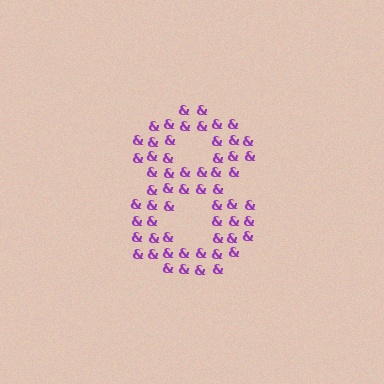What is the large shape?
The large shape is the digit 8.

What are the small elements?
The small elements are ampersands.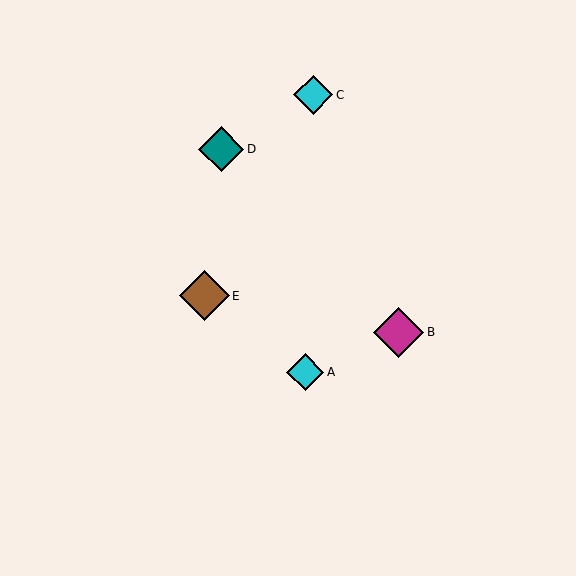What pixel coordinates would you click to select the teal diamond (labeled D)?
Click at (221, 149) to select the teal diamond D.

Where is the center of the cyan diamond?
The center of the cyan diamond is at (313, 95).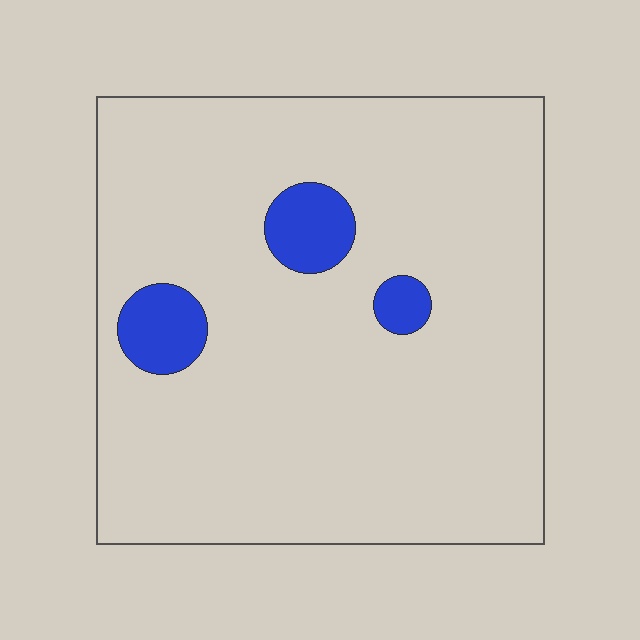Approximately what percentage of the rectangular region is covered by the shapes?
Approximately 10%.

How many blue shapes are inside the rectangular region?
3.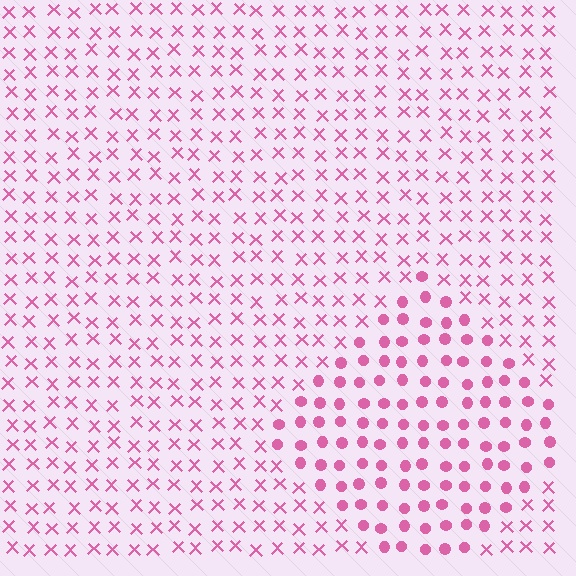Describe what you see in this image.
The image is filled with small pink elements arranged in a uniform grid. A diamond-shaped region contains circles, while the surrounding area contains X marks. The boundary is defined purely by the change in element shape.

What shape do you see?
I see a diamond.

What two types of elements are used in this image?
The image uses circles inside the diamond region and X marks outside it.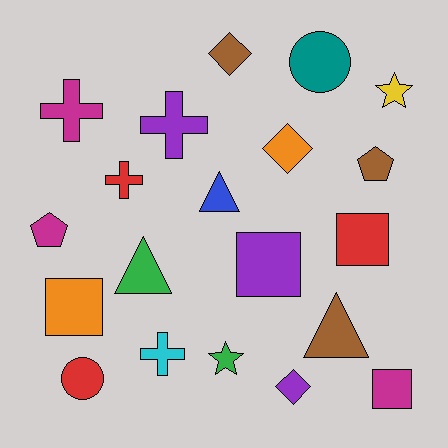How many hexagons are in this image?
There are no hexagons.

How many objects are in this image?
There are 20 objects.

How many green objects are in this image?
There are 2 green objects.